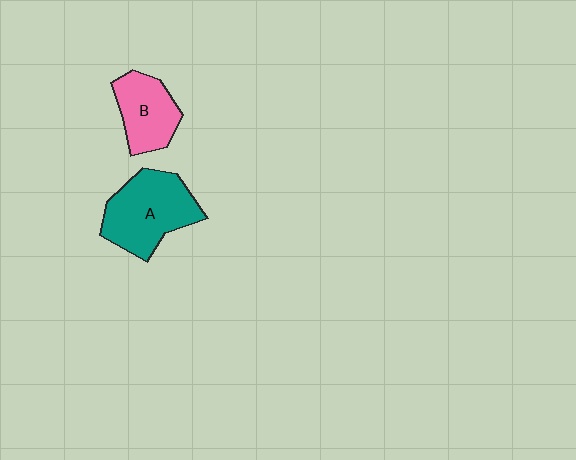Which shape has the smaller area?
Shape B (pink).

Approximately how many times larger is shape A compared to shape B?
Approximately 1.5 times.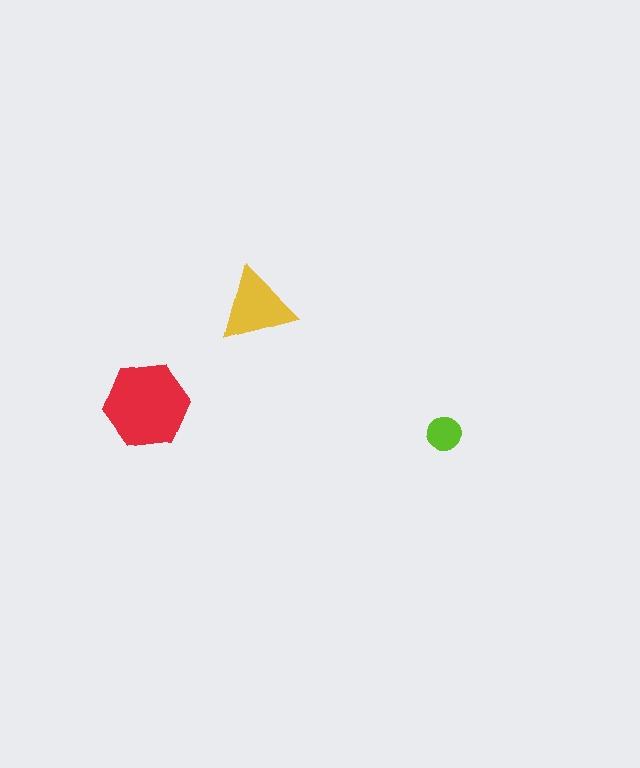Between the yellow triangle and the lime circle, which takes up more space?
The yellow triangle.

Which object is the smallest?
The lime circle.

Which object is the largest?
The red hexagon.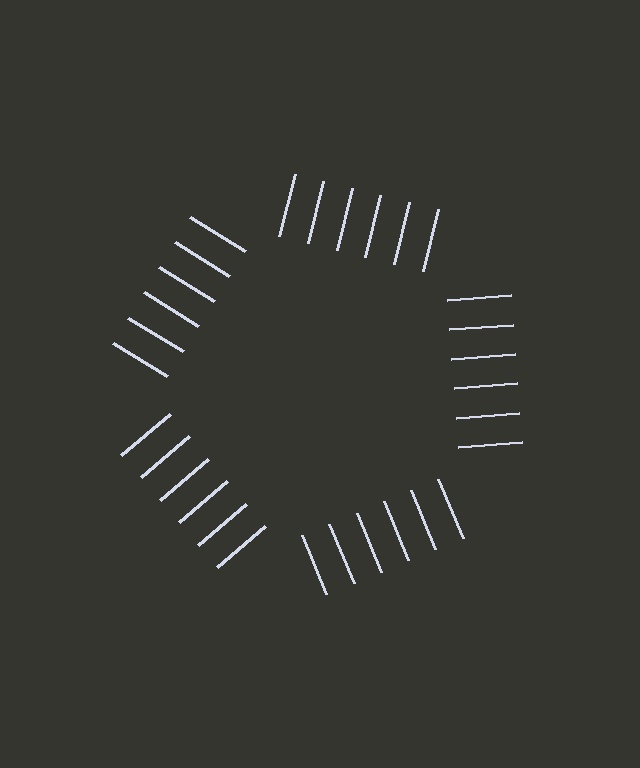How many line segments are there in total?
30 — 6 along each of the 5 edges.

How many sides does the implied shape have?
5 sides — the line-ends trace a pentagon.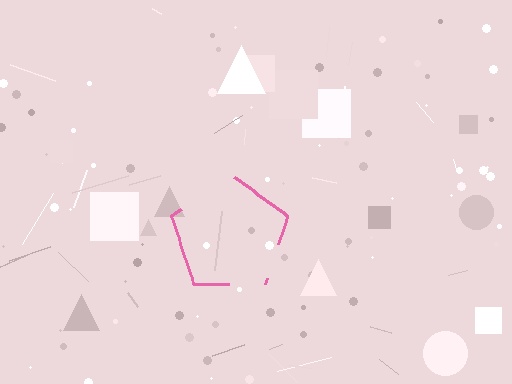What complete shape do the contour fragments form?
The contour fragments form a pentagon.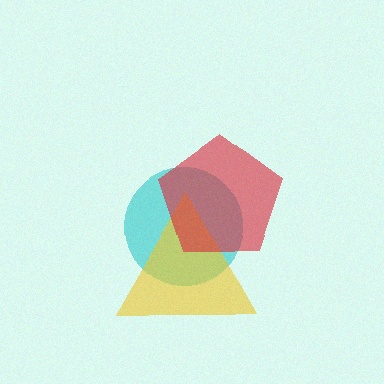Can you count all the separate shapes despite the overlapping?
Yes, there are 3 separate shapes.